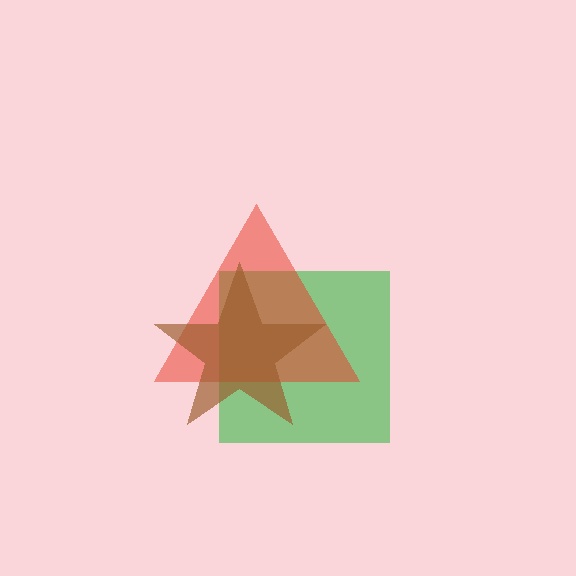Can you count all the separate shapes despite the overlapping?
Yes, there are 3 separate shapes.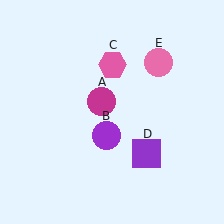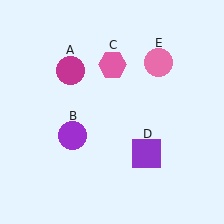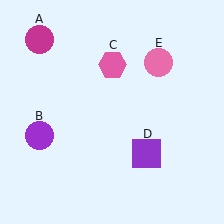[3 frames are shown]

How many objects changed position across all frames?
2 objects changed position: magenta circle (object A), purple circle (object B).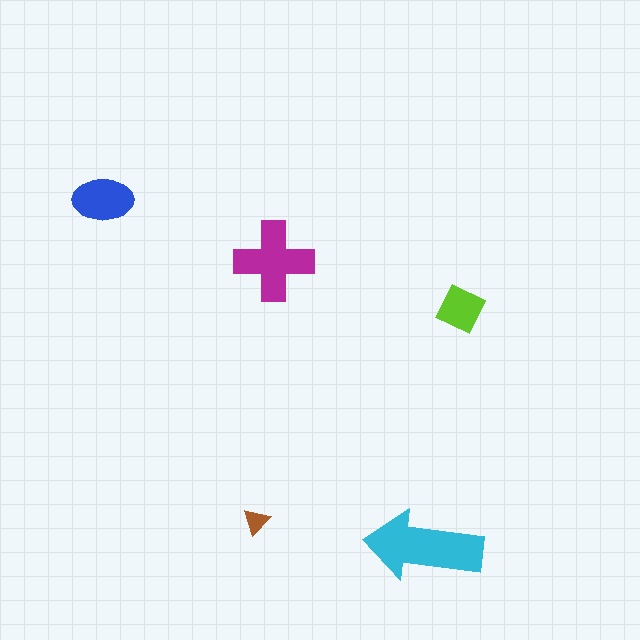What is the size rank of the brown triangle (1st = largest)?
5th.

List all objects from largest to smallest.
The cyan arrow, the magenta cross, the blue ellipse, the lime diamond, the brown triangle.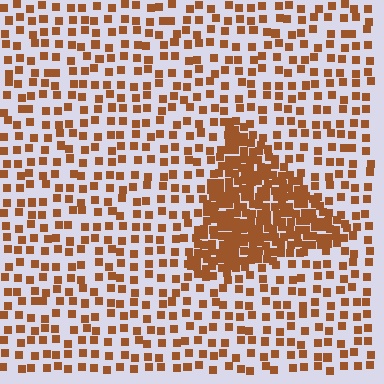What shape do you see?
I see a triangle.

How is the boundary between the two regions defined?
The boundary is defined by a change in element density (approximately 2.8x ratio). All elements are the same color, size, and shape.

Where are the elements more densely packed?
The elements are more densely packed inside the triangle boundary.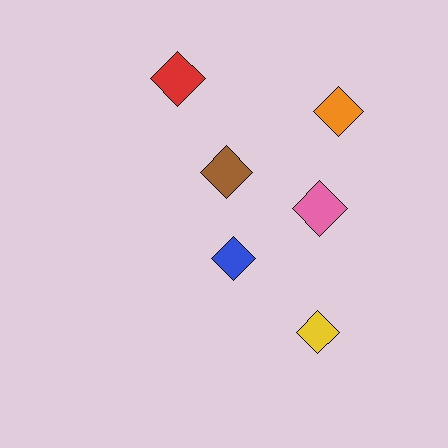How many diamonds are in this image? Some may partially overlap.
There are 6 diamonds.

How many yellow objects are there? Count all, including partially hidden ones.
There is 1 yellow object.